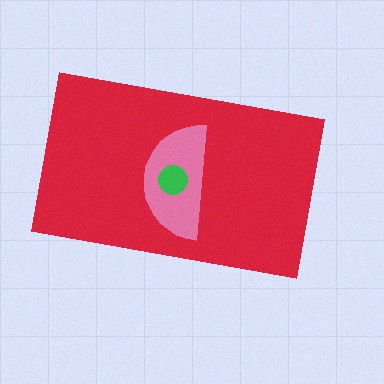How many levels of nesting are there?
3.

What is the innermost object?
The green circle.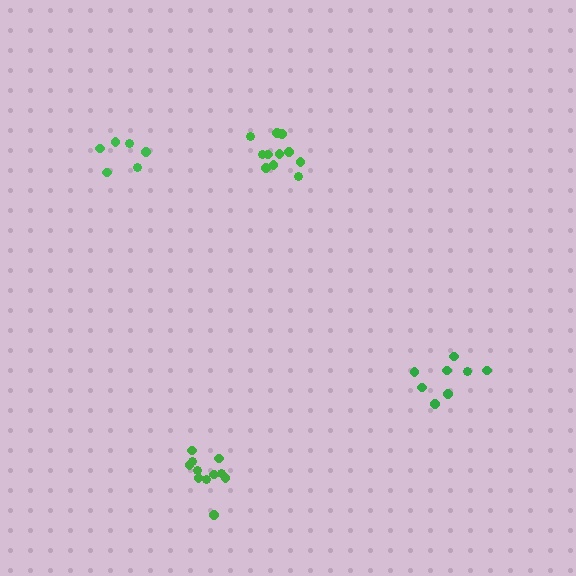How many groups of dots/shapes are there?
There are 4 groups.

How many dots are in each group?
Group 1: 11 dots, Group 2: 8 dots, Group 3: 11 dots, Group 4: 6 dots (36 total).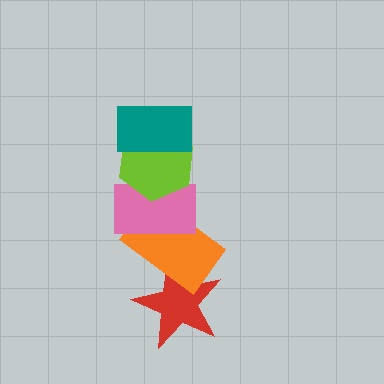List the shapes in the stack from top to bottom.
From top to bottom: the teal rectangle, the lime hexagon, the pink rectangle, the orange rectangle, the red star.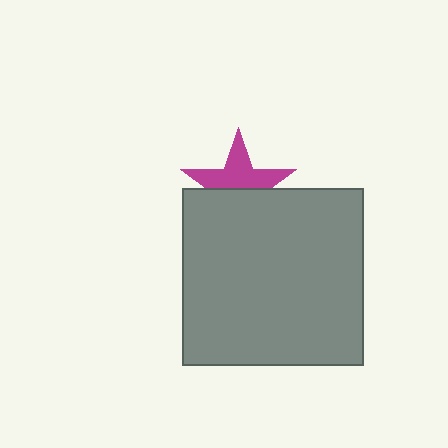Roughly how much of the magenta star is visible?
About half of it is visible (roughly 52%).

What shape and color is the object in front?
The object in front is a gray rectangle.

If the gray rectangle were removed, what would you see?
You would see the complete magenta star.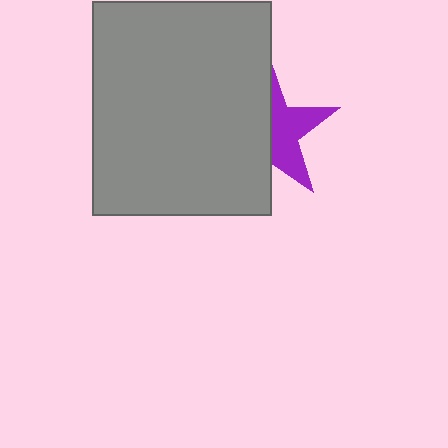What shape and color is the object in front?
The object in front is a gray rectangle.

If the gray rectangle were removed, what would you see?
You would see the complete purple star.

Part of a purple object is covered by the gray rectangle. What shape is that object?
It is a star.